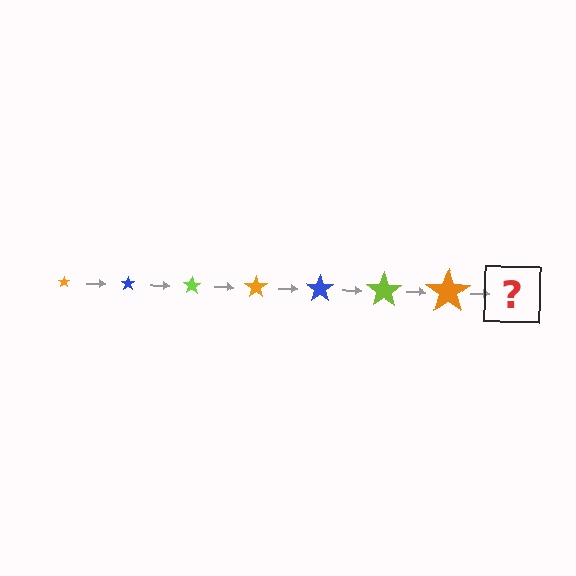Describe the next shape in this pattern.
It should be a blue star, larger than the previous one.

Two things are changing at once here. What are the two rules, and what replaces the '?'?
The two rules are that the star grows larger each step and the color cycles through orange, blue, and lime. The '?' should be a blue star, larger than the previous one.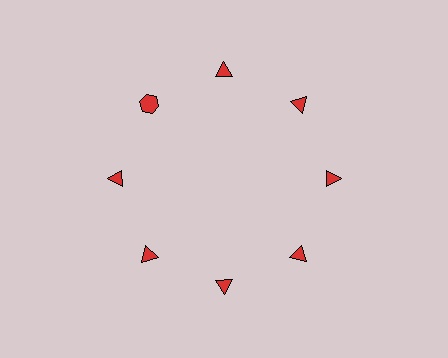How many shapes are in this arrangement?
There are 8 shapes arranged in a ring pattern.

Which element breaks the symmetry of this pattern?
The red hexagon at roughly the 10 o'clock position breaks the symmetry. All other shapes are red triangles.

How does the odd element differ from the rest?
It has a different shape: hexagon instead of triangle.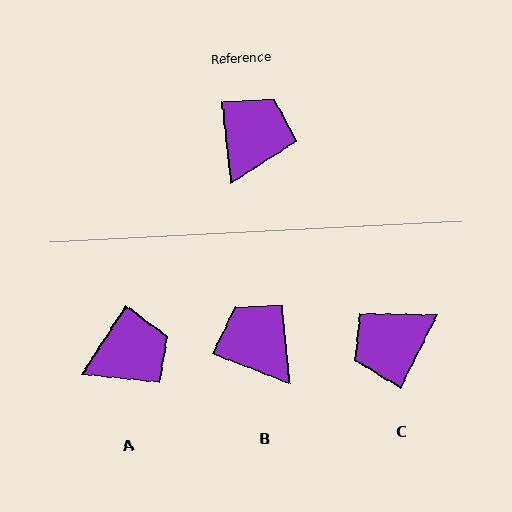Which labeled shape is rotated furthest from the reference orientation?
C, about 147 degrees away.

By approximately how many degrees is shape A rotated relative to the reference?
Approximately 39 degrees clockwise.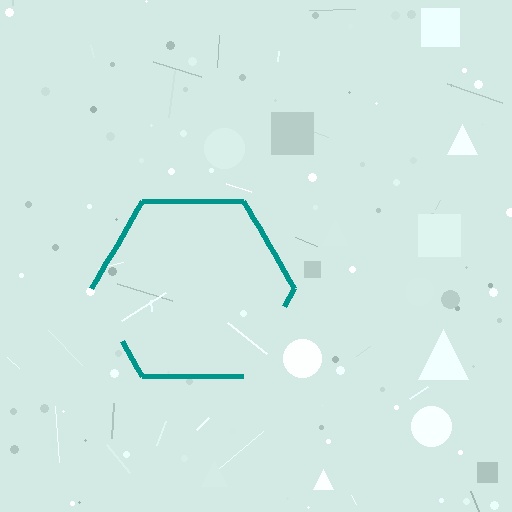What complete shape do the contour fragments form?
The contour fragments form a hexagon.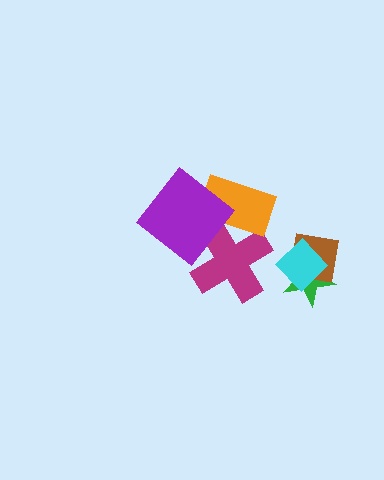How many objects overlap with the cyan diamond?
2 objects overlap with the cyan diamond.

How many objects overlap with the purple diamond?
2 objects overlap with the purple diamond.